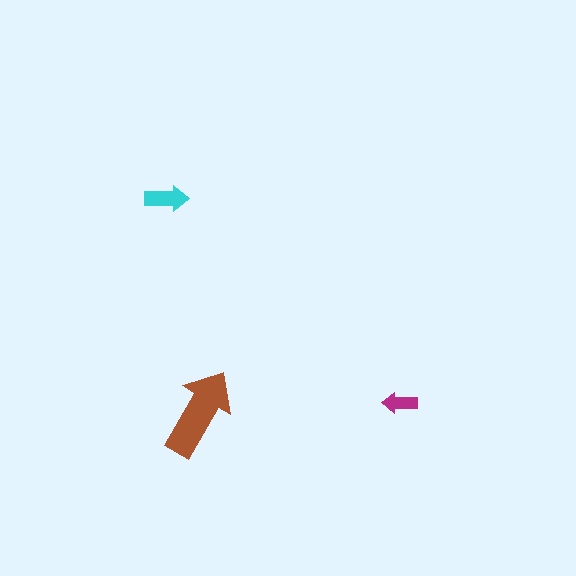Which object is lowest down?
The brown arrow is bottommost.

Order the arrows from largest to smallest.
the brown one, the cyan one, the magenta one.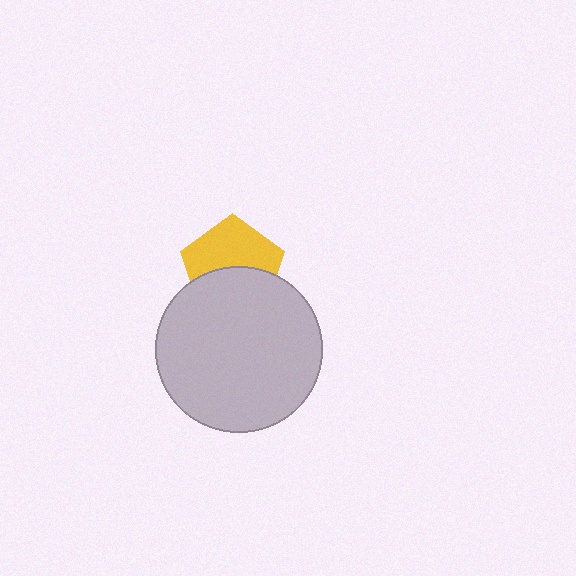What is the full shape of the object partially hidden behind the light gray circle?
The partially hidden object is a yellow pentagon.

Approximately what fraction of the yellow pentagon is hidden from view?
Roughly 47% of the yellow pentagon is hidden behind the light gray circle.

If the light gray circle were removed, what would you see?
You would see the complete yellow pentagon.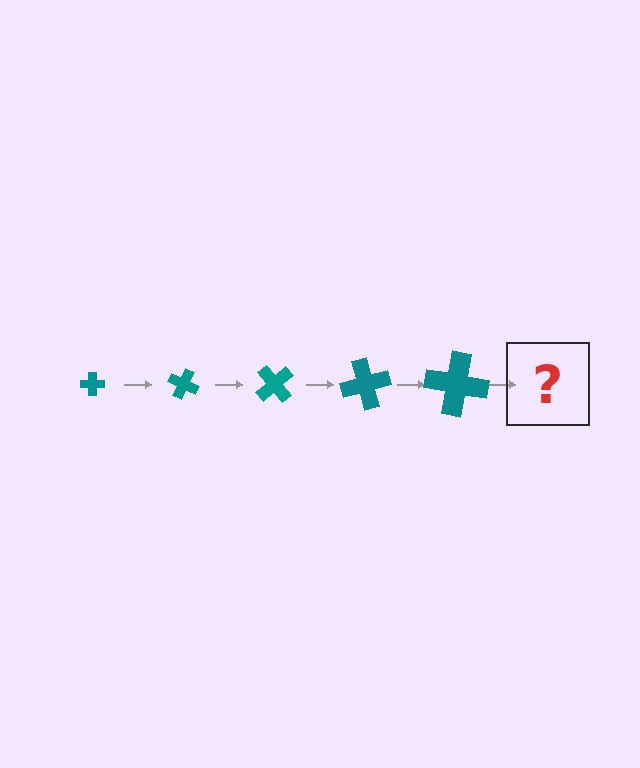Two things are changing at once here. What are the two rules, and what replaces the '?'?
The two rules are that the cross grows larger each step and it rotates 25 degrees each step. The '?' should be a cross, larger than the previous one and rotated 125 degrees from the start.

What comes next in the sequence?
The next element should be a cross, larger than the previous one and rotated 125 degrees from the start.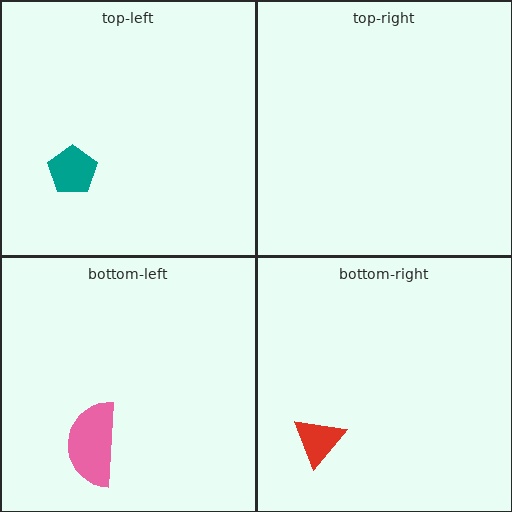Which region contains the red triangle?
The bottom-right region.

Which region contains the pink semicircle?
The bottom-left region.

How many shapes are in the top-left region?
1.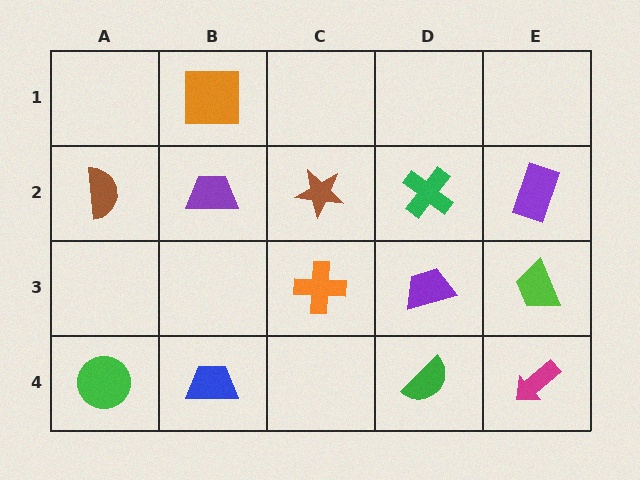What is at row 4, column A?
A green circle.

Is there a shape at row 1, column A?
No, that cell is empty.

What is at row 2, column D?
A green cross.